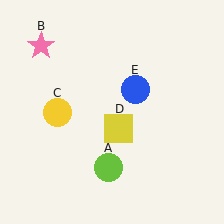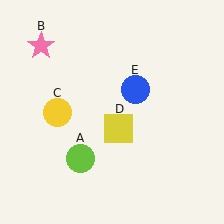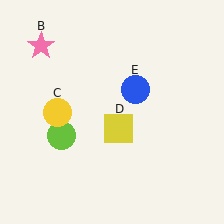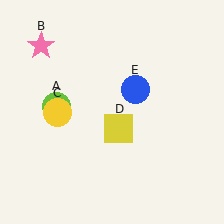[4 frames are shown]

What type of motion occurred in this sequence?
The lime circle (object A) rotated clockwise around the center of the scene.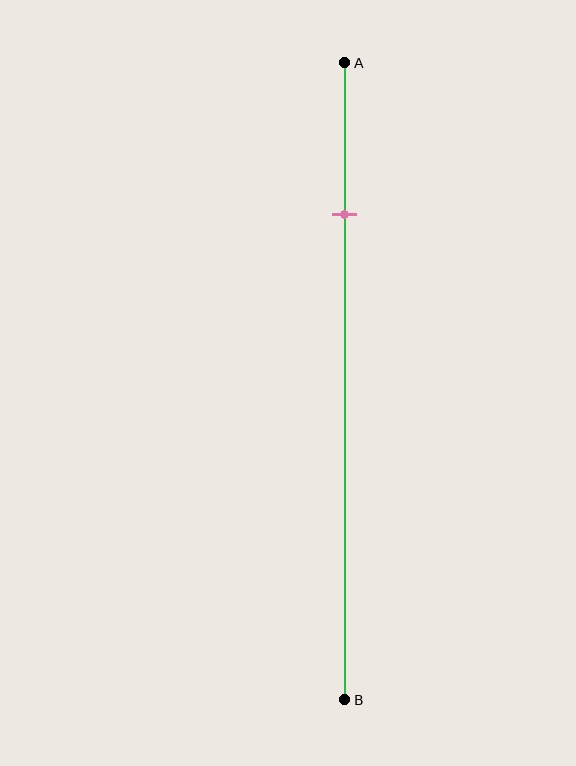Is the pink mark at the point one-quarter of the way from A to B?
Yes, the mark is approximately at the one-quarter point.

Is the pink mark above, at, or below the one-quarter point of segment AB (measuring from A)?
The pink mark is approximately at the one-quarter point of segment AB.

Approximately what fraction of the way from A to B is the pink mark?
The pink mark is approximately 25% of the way from A to B.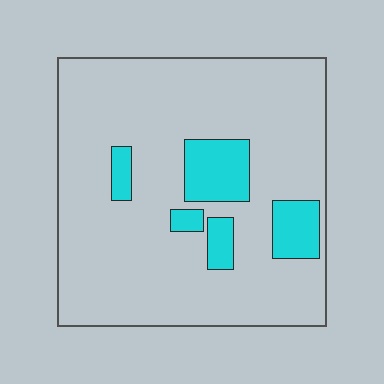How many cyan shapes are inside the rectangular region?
5.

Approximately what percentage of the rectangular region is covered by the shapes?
Approximately 15%.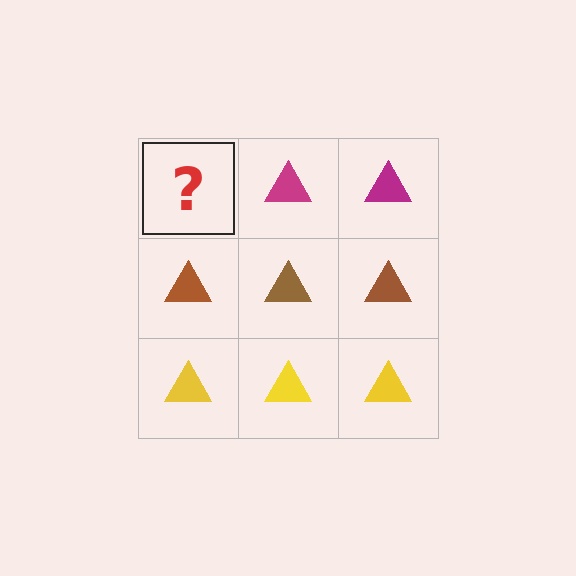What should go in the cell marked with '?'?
The missing cell should contain a magenta triangle.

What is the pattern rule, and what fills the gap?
The rule is that each row has a consistent color. The gap should be filled with a magenta triangle.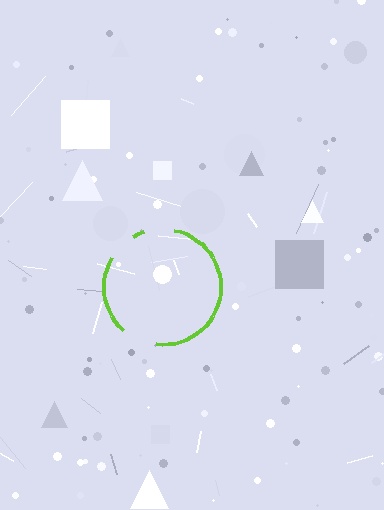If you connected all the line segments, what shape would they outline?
They would outline a circle.